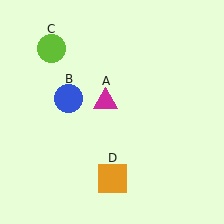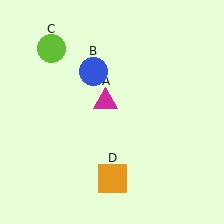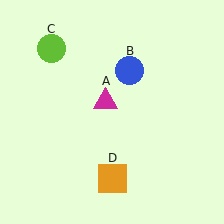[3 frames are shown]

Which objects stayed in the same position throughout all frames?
Magenta triangle (object A) and lime circle (object C) and orange square (object D) remained stationary.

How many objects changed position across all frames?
1 object changed position: blue circle (object B).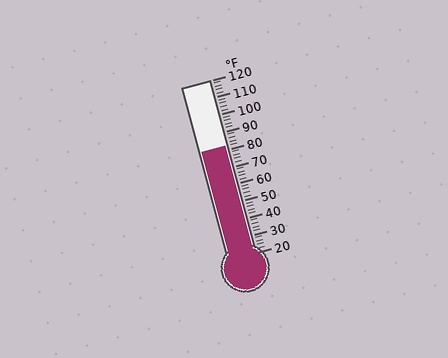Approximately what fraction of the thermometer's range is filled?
The thermometer is filled to approximately 60% of its range.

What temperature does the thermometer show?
The thermometer shows approximately 82°F.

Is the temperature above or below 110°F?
The temperature is below 110°F.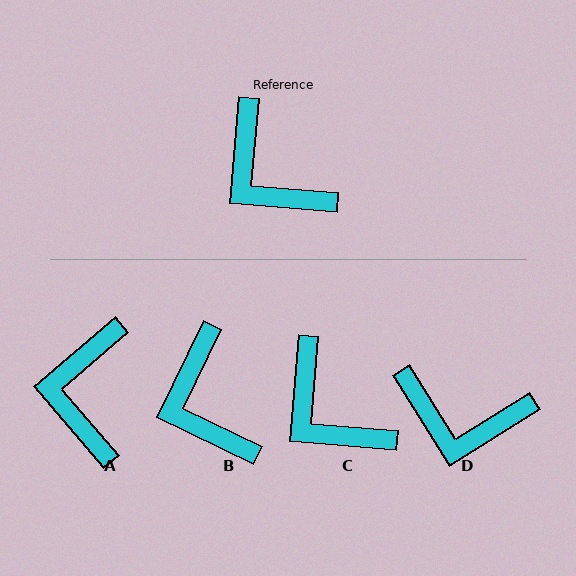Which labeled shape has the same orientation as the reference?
C.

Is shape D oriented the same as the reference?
No, it is off by about 37 degrees.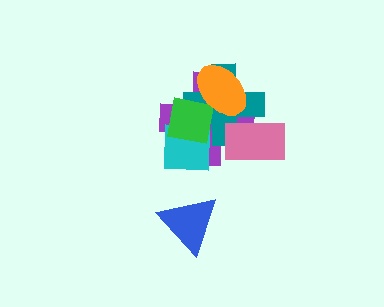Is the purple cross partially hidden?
Yes, it is partially covered by another shape.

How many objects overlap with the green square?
4 objects overlap with the green square.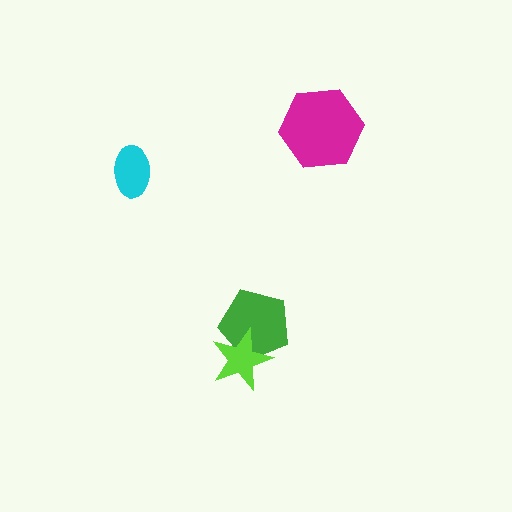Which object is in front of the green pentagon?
The lime star is in front of the green pentagon.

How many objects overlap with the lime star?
1 object overlaps with the lime star.